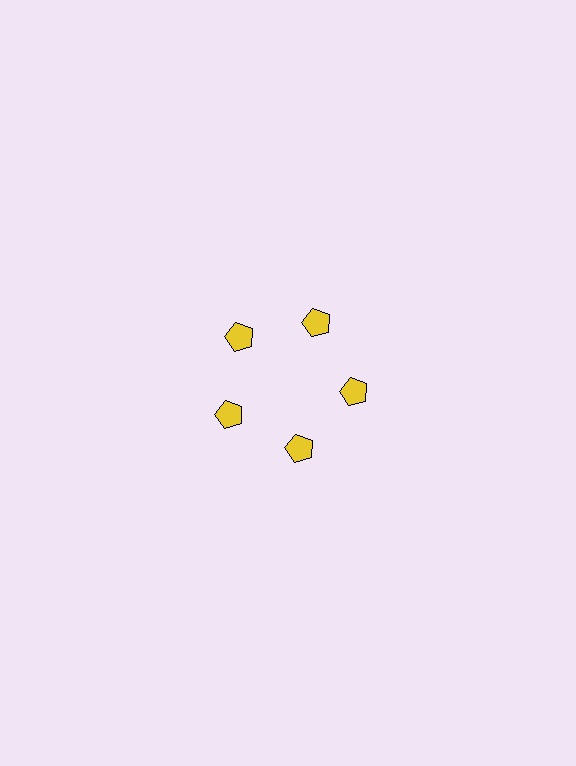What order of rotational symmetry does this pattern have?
This pattern has 5-fold rotational symmetry.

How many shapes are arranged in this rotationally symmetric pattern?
There are 5 shapes, arranged in 5 groups of 1.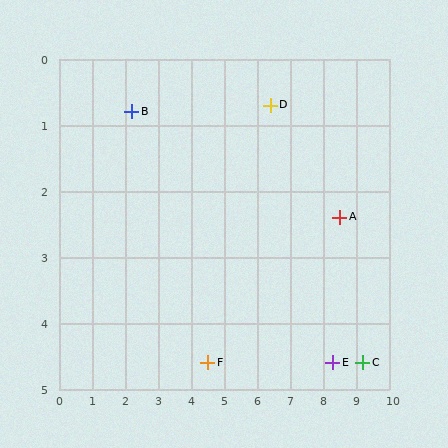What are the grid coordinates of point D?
Point D is at approximately (6.4, 0.7).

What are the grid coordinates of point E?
Point E is at approximately (8.3, 4.6).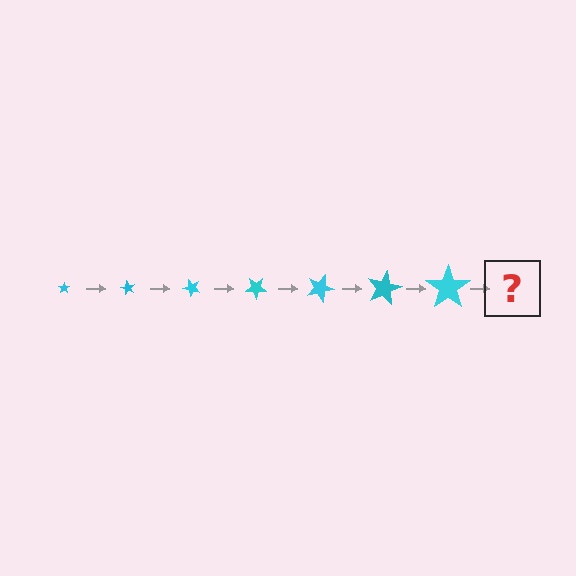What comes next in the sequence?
The next element should be a star, larger than the previous one and rotated 420 degrees from the start.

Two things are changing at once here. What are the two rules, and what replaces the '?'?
The two rules are that the star grows larger each step and it rotates 60 degrees each step. The '?' should be a star, larger than the previous one and rotated 420 degrees from the start.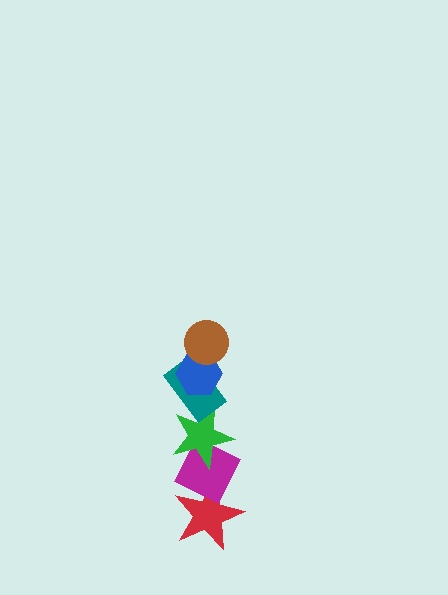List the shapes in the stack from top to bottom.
From top to bottom: the brown circle, the blue hexagon, the teal rectangle, the green star, the magenta diamond, the red star.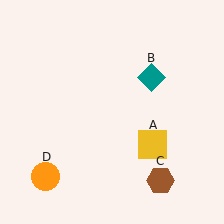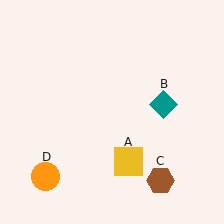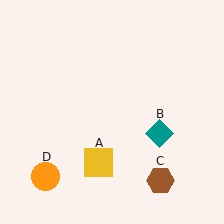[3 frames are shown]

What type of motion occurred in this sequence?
The yellow square (object A), teal diamond (object B) rotated clockwise around the center of the scene.